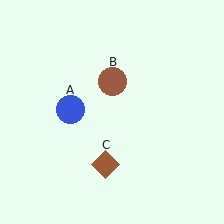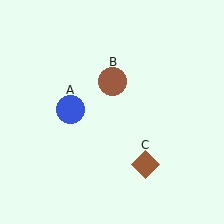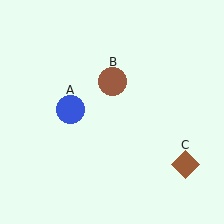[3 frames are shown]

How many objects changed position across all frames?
1 object changed position: brown diamond (object C).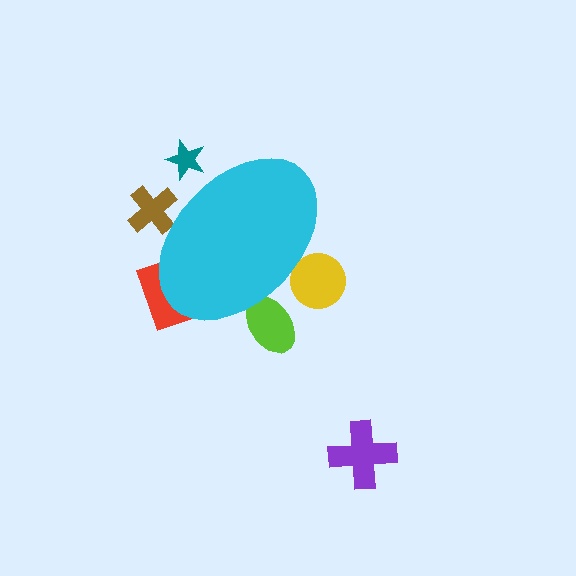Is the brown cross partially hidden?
Yes, the brown cross is partially hidden behind the cyan ellipse.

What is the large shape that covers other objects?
A cyan ellipse.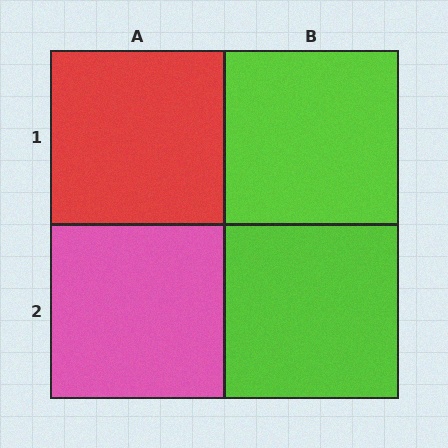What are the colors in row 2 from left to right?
Pink, lime.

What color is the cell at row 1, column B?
Lime.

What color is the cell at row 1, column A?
Red.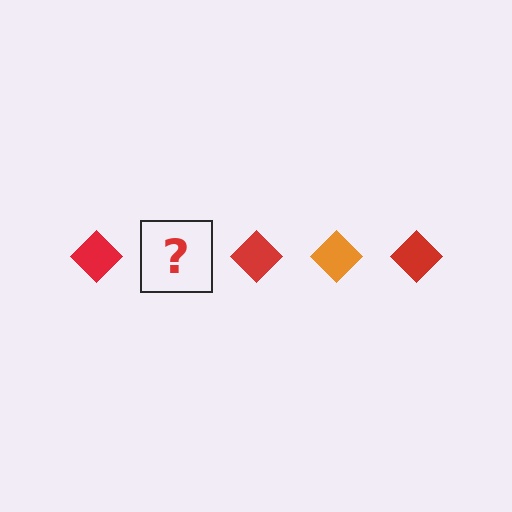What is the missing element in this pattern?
The missing element is an orange diamond.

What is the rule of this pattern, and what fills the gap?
The rule is that the pattern cycles through red, orange diamonds. The gap should be filled with an orange diamond.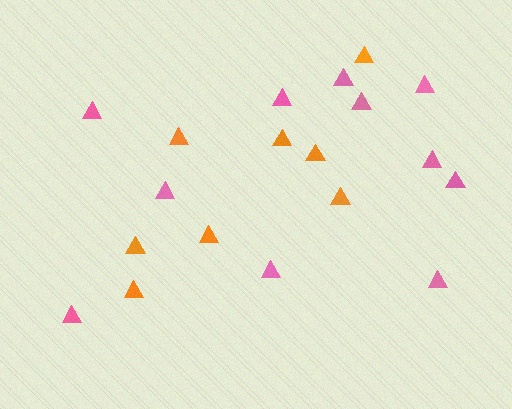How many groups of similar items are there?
There are 2 groups: one group of pink triangles (11) and one group of orange triangles (8).